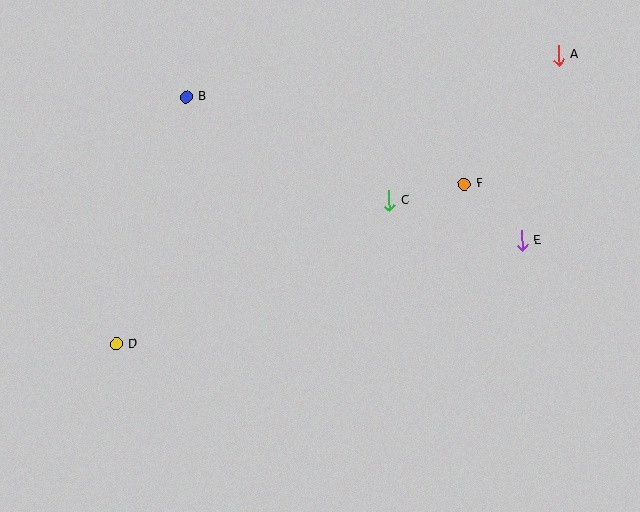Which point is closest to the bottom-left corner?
Point D is closest to the bottom-left corner.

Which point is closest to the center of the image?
Point C at (389, 201) is closest to the center.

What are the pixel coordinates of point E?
Point E is at (522, 240).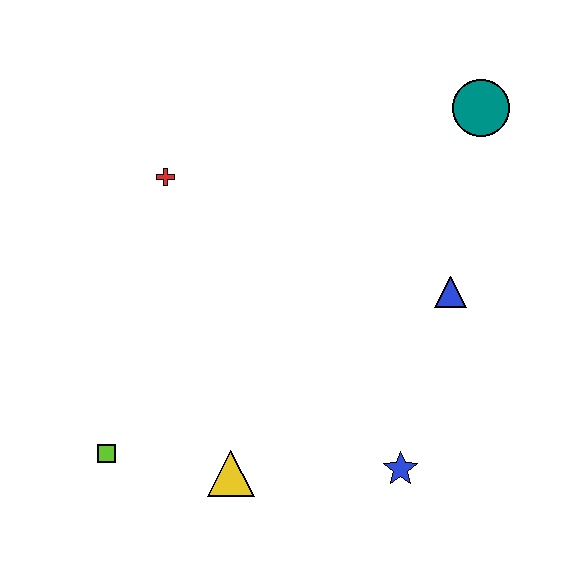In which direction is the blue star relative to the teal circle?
The blue star is below the teal circle.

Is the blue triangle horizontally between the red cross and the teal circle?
Yes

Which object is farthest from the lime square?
The teal circle is farthest from the lime square.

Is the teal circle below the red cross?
No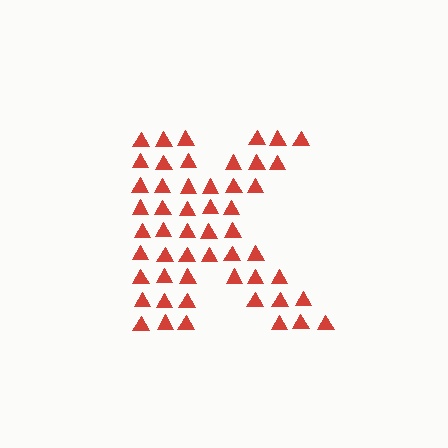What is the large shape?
The large shape is the letter K.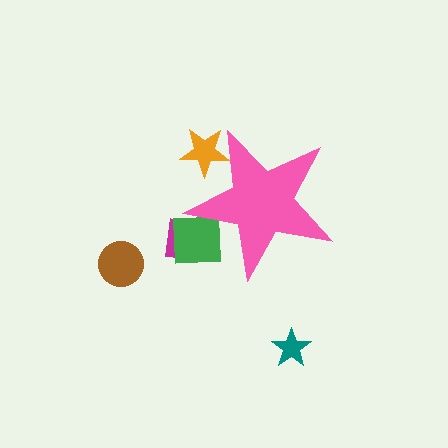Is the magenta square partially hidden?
Yes, the magenta square is partially hidden behind the pink star.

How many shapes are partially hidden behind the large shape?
3 shapes are partially hidden.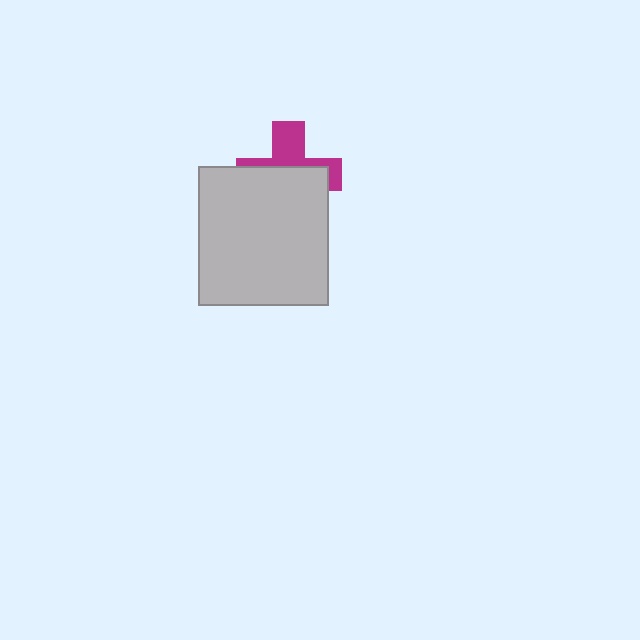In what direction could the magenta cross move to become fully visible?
The magenta cross could move up. That would shift it out from behind the light gray rectangle entirely.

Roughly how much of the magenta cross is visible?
A small part of it is visible (roughly 39%).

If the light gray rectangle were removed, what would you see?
You would see the complete magenta cross.